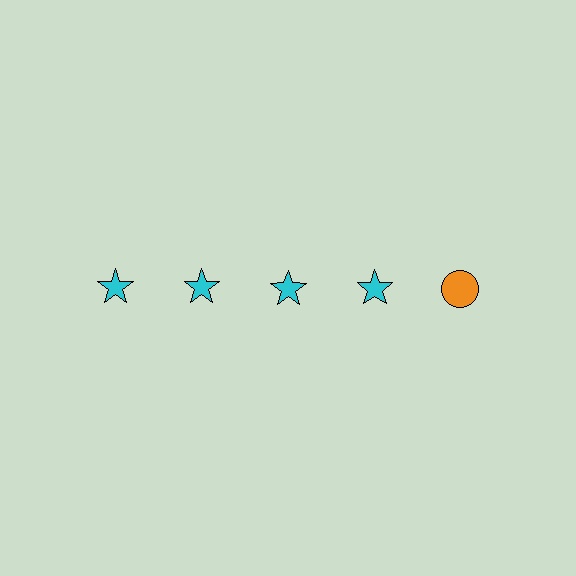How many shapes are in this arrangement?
There are 5 shapes arranged in a grid pattern.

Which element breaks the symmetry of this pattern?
The orange circle in the top row, rightmost column breaks the symmetry. All other shapes are cyan stars.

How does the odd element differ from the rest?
It differs in both color (orange instead of cyan) and shape (circle instead of star).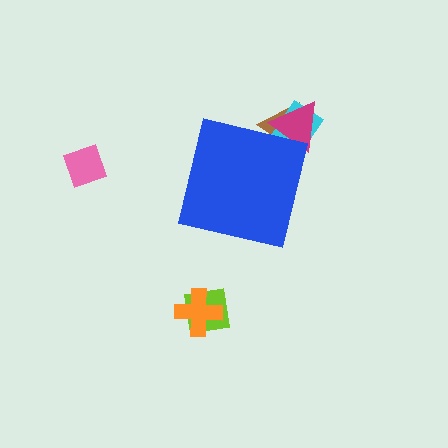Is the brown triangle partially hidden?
Yes, the brown triangle is partially hidden behind the blue square.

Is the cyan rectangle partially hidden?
Yes, the cyan rectangle is partially hidden behind the blue square.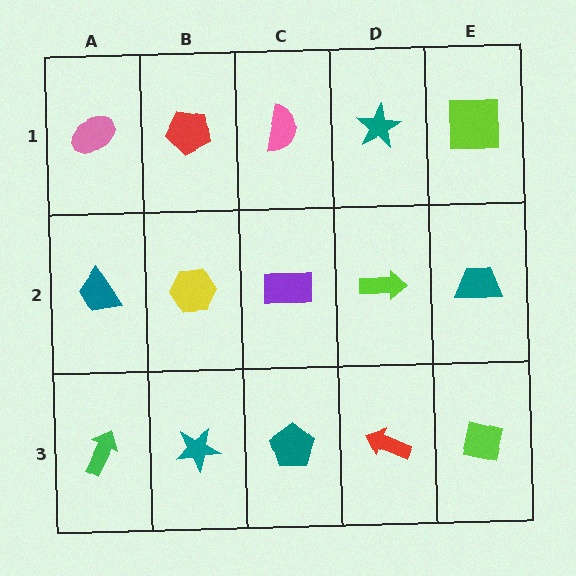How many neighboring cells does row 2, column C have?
4.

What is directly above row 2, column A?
A pink ellipse.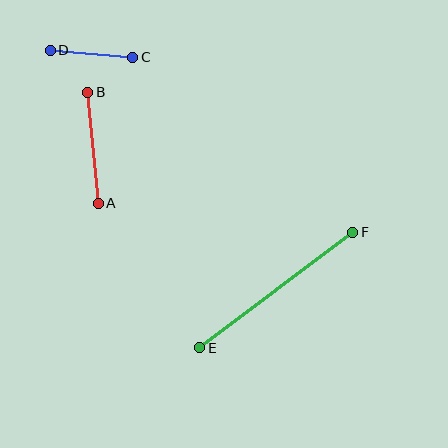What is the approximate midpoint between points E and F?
The midpoint is at approximately (276, 290) pixels.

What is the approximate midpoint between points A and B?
The midpoint is at approximately (93, 148) pixels.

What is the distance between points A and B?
The distance is approximately 111 pixels.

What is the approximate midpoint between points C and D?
The midpoint is at approximately (91, 54) pixels.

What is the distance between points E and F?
The distance is approximately 192 pixels.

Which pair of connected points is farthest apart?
Points E and F are farthest apart.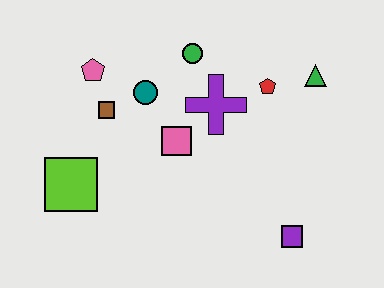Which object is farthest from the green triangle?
The lime square is farthest from the green triangle.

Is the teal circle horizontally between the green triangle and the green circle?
No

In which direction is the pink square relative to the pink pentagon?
The pink square is to the right of the pink pentagon.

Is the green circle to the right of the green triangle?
No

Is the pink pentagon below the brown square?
No